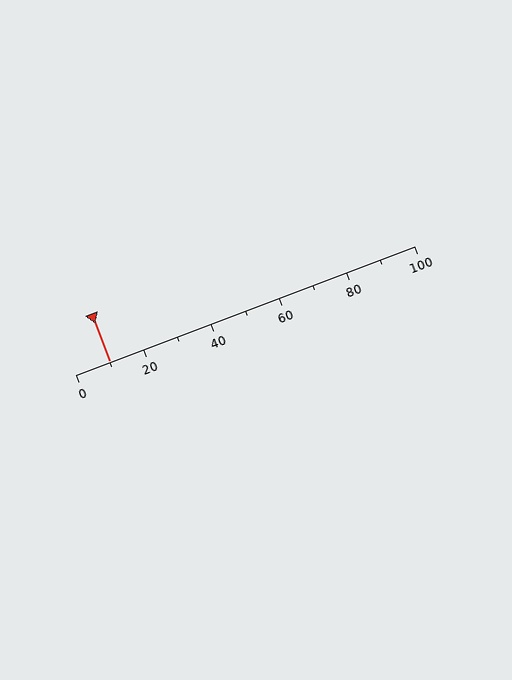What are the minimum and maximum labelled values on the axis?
The axis runs from 0 to 100.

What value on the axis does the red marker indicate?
The marker indicates approximately 10.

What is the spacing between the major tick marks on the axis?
The major ticks are spaced 20 apart.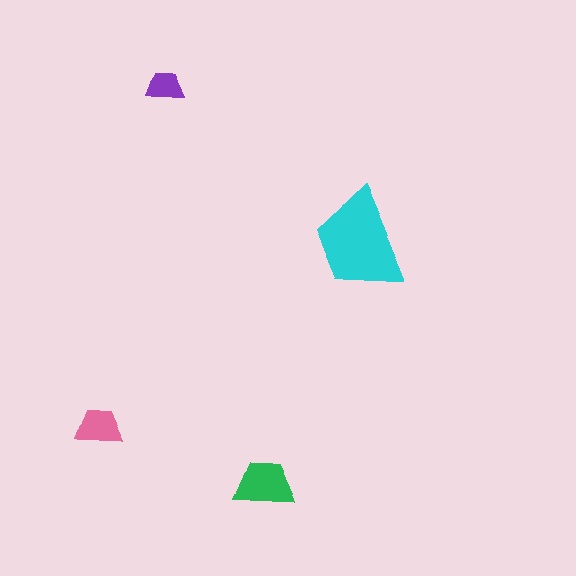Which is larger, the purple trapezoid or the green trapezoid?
The green one.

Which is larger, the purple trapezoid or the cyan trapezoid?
The cyan one.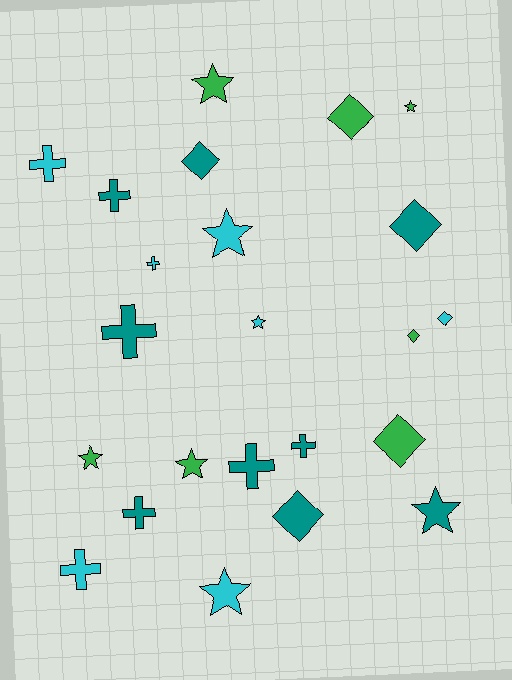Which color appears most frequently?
Teal, with 9 objects.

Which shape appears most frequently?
Star, with 8 objects.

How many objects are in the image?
There are 23 objects.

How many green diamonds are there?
There are 3 green diamonds.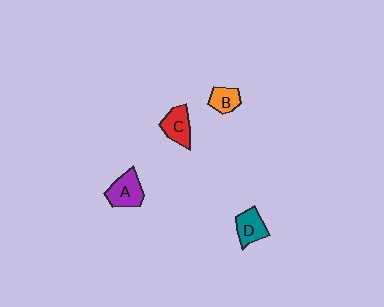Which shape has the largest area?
Shape A (purple).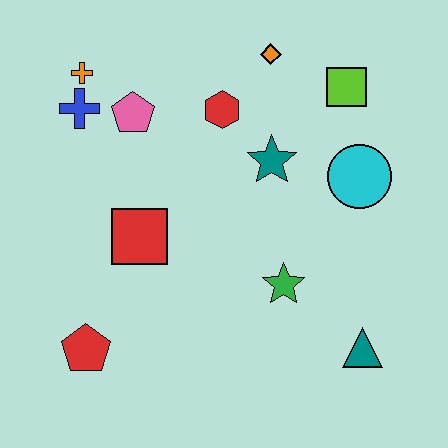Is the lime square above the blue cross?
Yes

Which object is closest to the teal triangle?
The green star is closest to the teal triangle.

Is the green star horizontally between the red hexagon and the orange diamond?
No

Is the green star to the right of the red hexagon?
Yes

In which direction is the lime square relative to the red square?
The lime square is to the right of the red square.